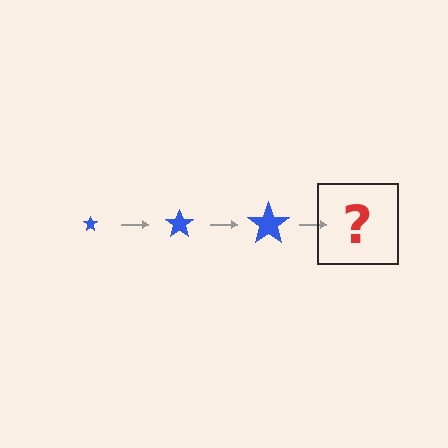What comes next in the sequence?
The next element should be a blue star, larger than the previous one.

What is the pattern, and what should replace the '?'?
The pattern is that the star gets progressively larger each step. The '?' should be a blue star, larger than the previous one.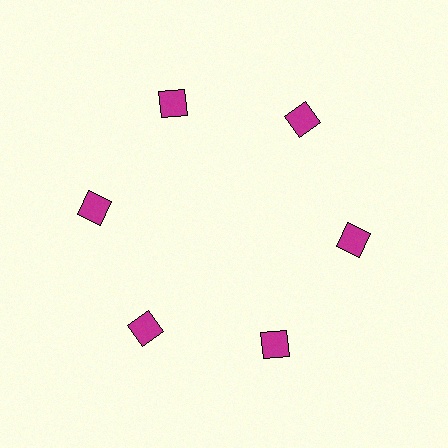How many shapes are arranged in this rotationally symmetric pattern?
There are 6 shapes, arranged in 6 groups of 1.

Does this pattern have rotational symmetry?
Yes, this pattern has 6-fold rotational symmetry. It looks the same after rotating 60 degrees around the center.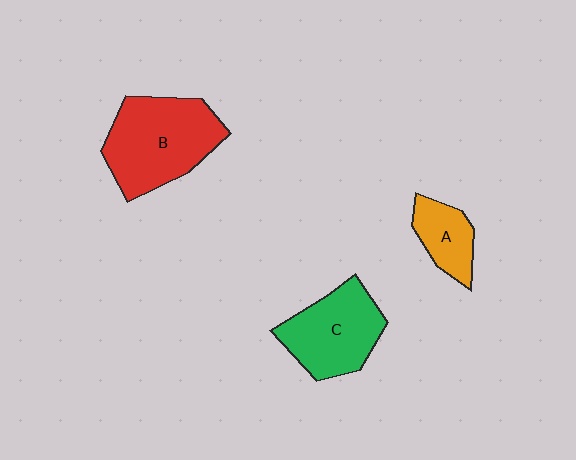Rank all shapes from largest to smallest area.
From largest to smallest: B (red), C (green), A (orange).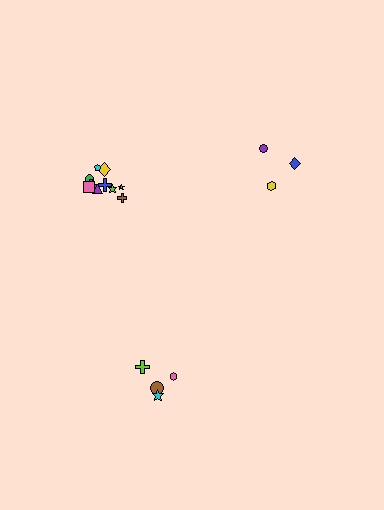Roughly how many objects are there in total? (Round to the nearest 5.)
Roughly 15 objects in total.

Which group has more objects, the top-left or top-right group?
The top-left group.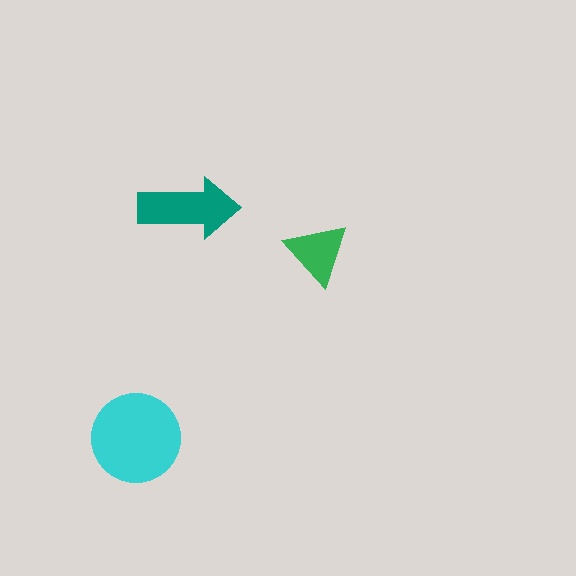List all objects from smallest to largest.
The green triangle, the teal arrow, the cyan circle.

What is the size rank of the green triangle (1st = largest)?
3rd.